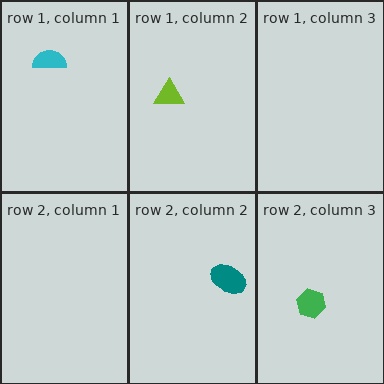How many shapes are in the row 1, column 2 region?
1.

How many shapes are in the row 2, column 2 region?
1.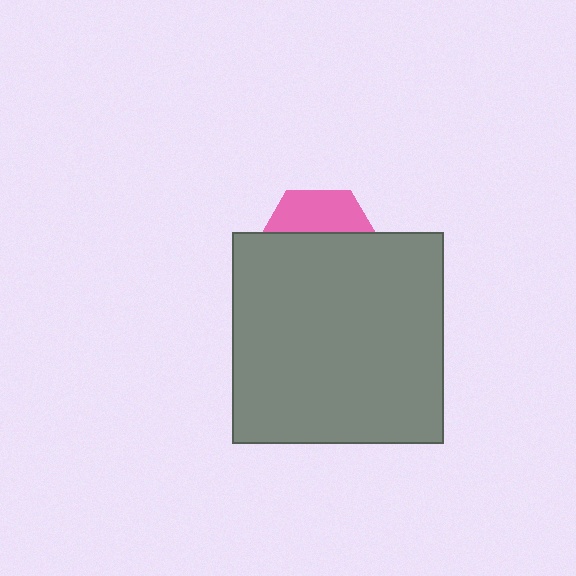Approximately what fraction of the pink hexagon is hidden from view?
Roughly 66% of the pink hexagon is hidden behind the gray square.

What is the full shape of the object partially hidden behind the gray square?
The partially hidden object is a pink hexagon.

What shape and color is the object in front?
The object in front is a gray square.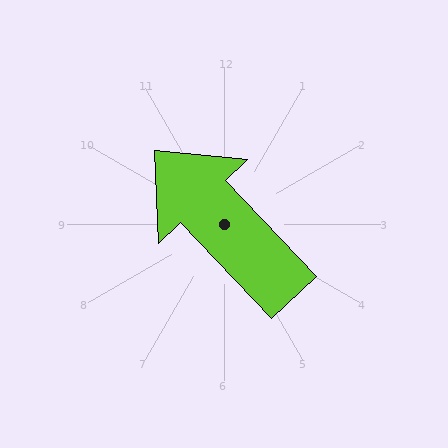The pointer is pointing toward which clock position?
Roughly 11 o'clock.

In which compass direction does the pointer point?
Northwest.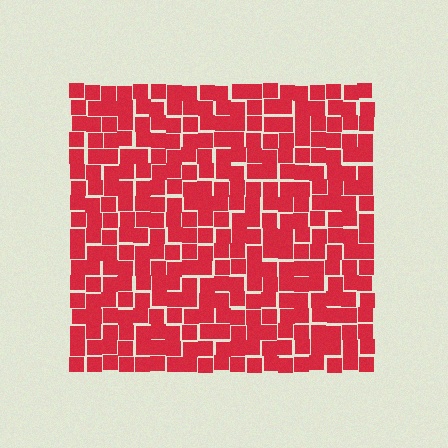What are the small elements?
The small elements are squares.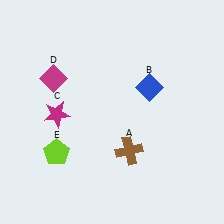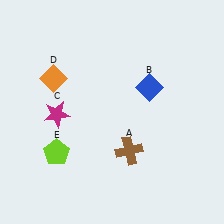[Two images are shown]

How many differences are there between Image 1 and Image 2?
There is 1 difference between the two images.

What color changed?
The diamond (D) changed from magenta in Image 1 to orange in Image 2.